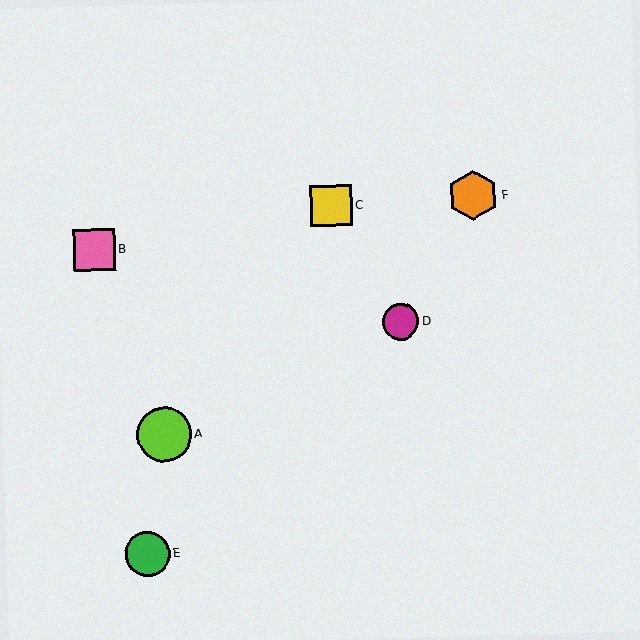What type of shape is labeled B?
Shape B is a pink square.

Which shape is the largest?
The lime circle (labeled A) is the largest.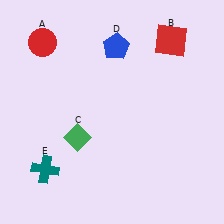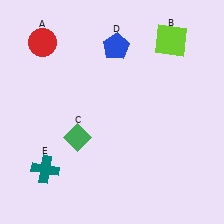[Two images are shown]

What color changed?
The square (B) changed from red in Image 1 to lime in Image 2.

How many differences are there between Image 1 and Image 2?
There is 1 difference between the two images.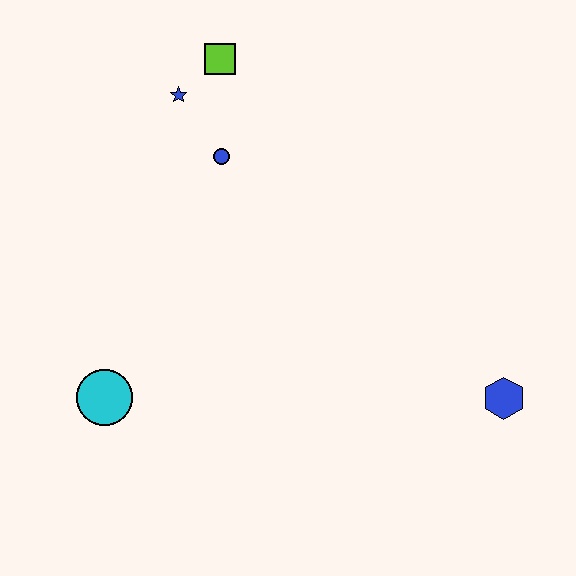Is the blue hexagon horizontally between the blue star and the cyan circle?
No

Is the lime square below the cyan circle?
No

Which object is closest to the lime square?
The blue star is closest to the lime square.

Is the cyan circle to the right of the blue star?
No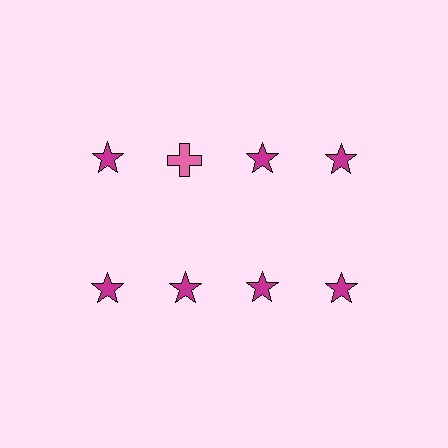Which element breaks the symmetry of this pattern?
The pink cross in the top row, second from left column breaks the symmetry. All other shapes are magenta stars.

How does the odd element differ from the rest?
It differs in both color (pink instead of magenta) and shape (cross instead of star).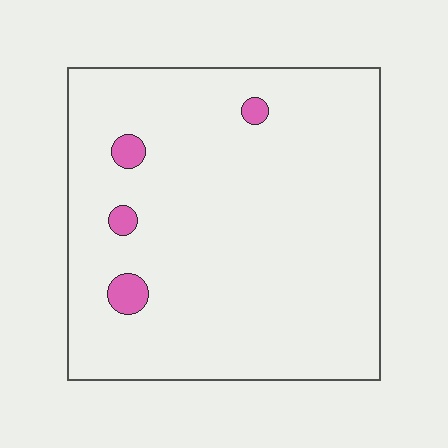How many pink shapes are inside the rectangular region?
4.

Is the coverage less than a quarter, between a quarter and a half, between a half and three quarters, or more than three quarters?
Less than a quarter.